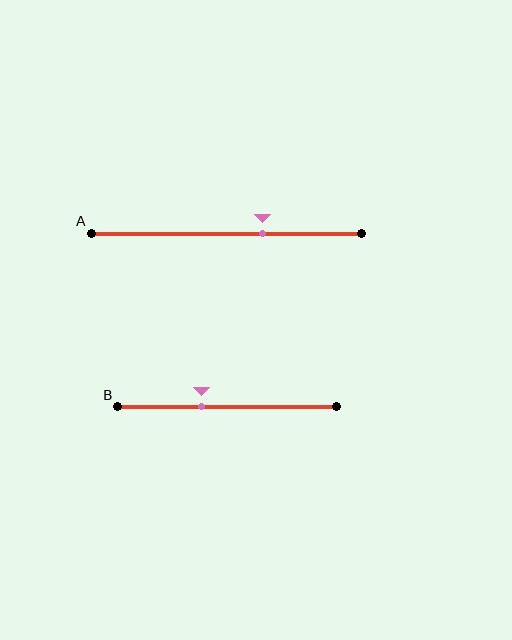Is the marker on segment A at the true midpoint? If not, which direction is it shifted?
No, the marker on segment A is shifted to the right by about 14% of the segment length.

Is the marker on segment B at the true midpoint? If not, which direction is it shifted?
No, the marker on segment B is shifted to the left by about 12% of the segment length.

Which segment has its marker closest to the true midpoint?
Segment B has its marker closest to the true midpoint.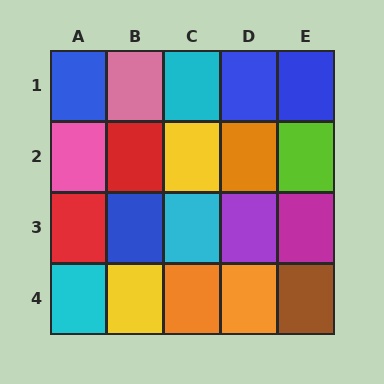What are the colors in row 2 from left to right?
Pink, red, yellow, orange, lime.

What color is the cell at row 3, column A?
Red.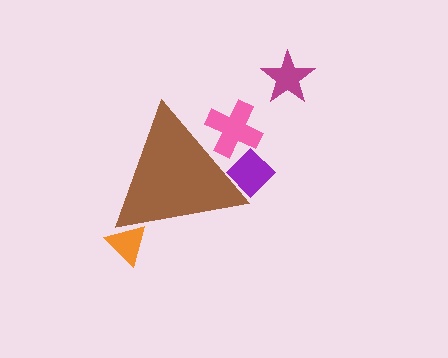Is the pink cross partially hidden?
Yes, the pink cross is partially hidden behind the brown triangle.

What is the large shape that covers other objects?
A brown triangle.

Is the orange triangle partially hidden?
Yes, the orange triangle is partially hidden behind the brown triangle.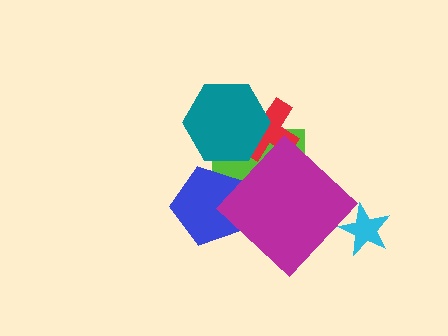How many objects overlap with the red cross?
2 objects overlap with the red cross.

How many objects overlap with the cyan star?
0 objects overlap with the cyan star.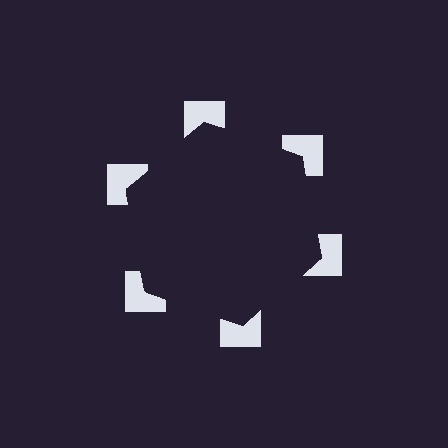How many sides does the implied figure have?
6 sides.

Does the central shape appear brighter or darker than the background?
It typically appears slightly darker than the background, even though no actual brightness change is drawn.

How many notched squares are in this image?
There are 6 — one at each vertex of the illusory hexagon.